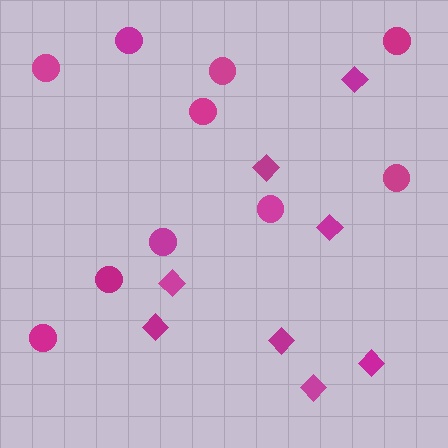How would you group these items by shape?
There are 2 groups: one group of circles (10) and one group of diamonds (8).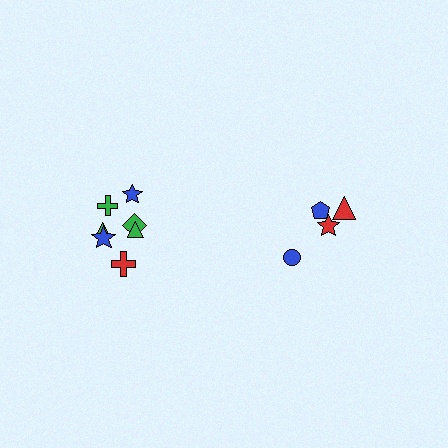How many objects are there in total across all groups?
There are 11 objects.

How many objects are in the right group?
There are 4 objects.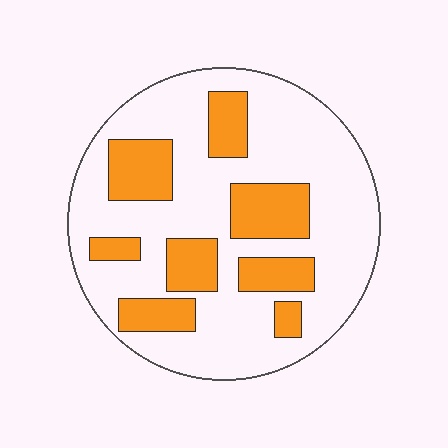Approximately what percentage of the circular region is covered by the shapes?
Approximately 30%.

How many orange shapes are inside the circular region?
8.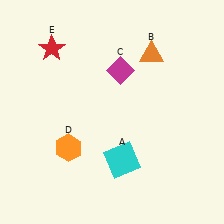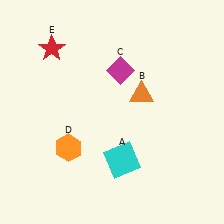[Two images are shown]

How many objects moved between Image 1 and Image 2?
1 object moved between the two images.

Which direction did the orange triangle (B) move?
The orange triangle (B) moved down.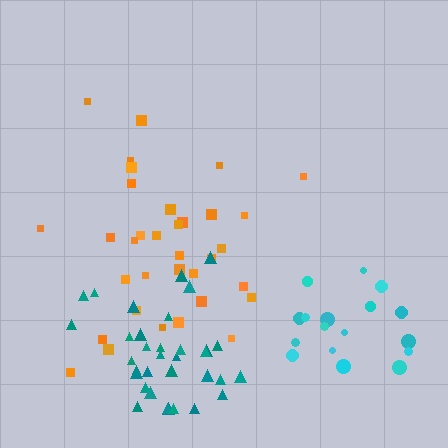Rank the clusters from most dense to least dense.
teal, orange, cyan.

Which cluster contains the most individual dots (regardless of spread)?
Orange (34).